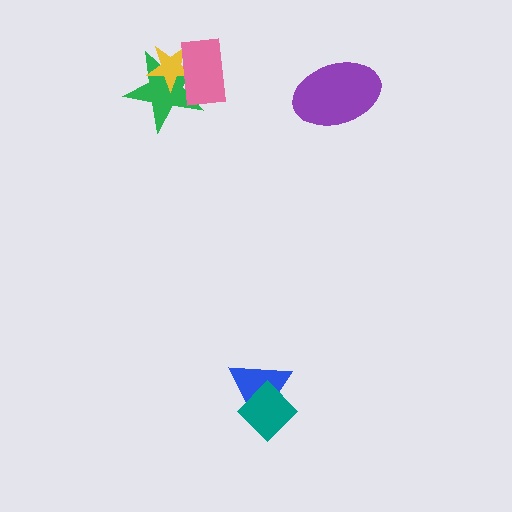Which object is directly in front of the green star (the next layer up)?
The yellow star is directly in front of the green star.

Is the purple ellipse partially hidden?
No, no other shape covers it.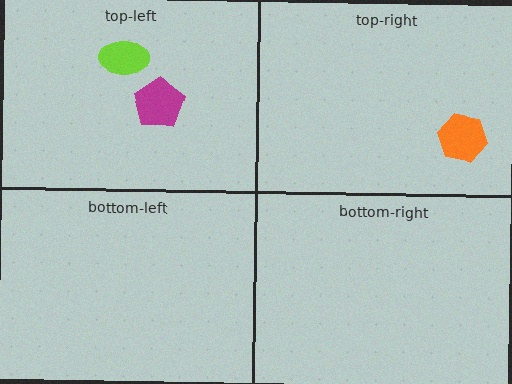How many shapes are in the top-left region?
2.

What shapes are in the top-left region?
The magenta pentagon, the lime ellipse.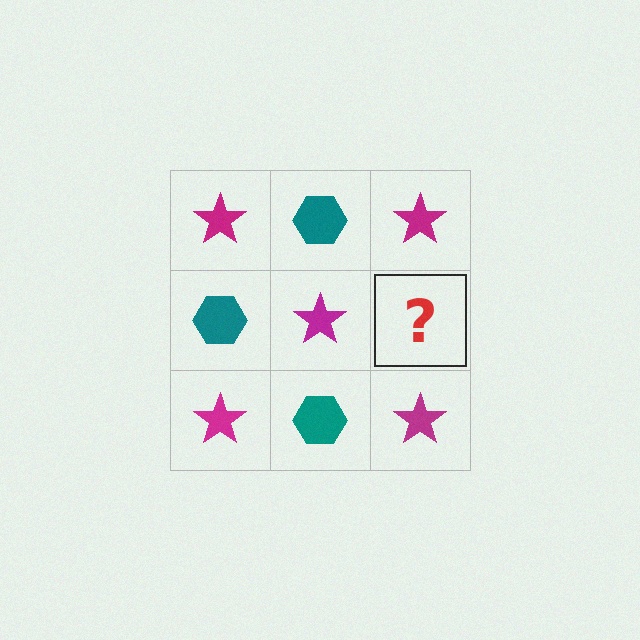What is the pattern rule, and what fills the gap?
The rule is that it alternates magenta star and teal hexagon in a checkerboard pattern. The gap should be filled with a teal hexagon.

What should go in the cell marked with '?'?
The missing cell should contain a teal hexagon.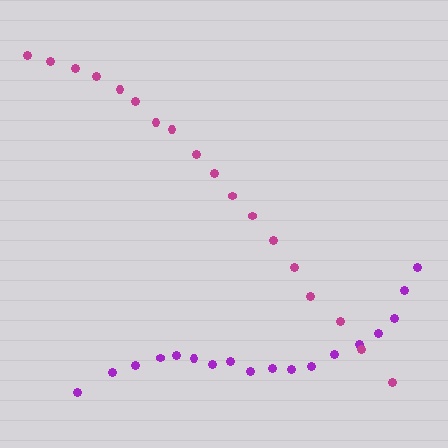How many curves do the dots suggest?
There are 2 distinct paths.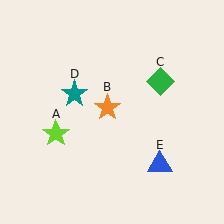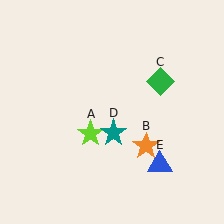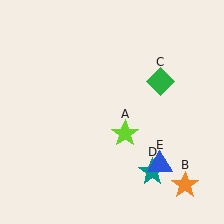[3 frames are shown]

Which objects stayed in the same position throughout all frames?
Green diamond (object C) and blue triangle (object E) remained stationary.